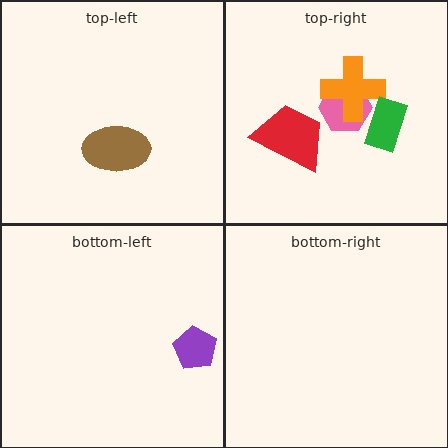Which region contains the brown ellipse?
The top-left region.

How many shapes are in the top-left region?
1.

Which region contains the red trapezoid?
The top-right region.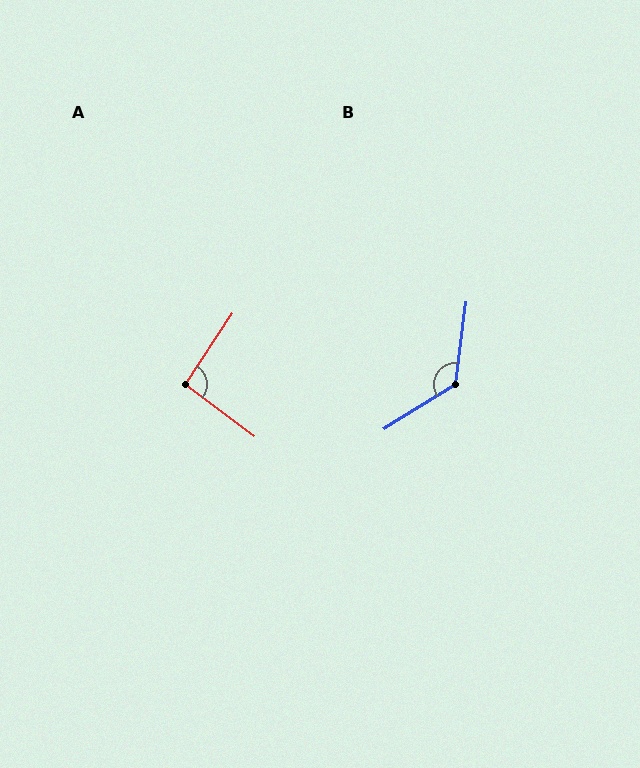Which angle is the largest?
B, at approximately 129 degrees.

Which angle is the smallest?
A, at approximately 93 degrees.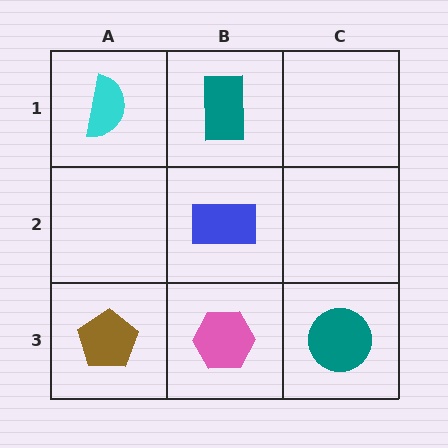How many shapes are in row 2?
1 shape.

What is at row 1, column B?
A teal rectangle.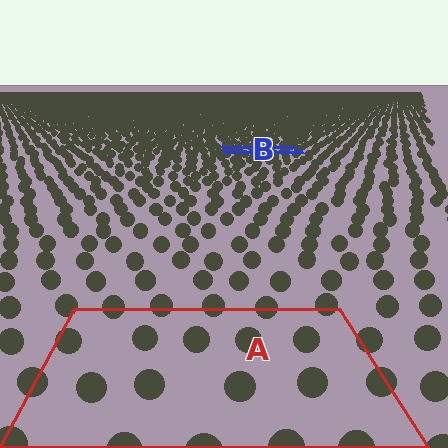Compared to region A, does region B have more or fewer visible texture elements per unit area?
Region B has more texture elements per unit area — they are packed more densely because it is farther away.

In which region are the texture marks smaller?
The texture marks are smaller in region B, because it is farther away.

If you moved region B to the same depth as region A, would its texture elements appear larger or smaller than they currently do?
They would appear larger. At a closer depth, the same texture elements are projected at a bigger on-screen size.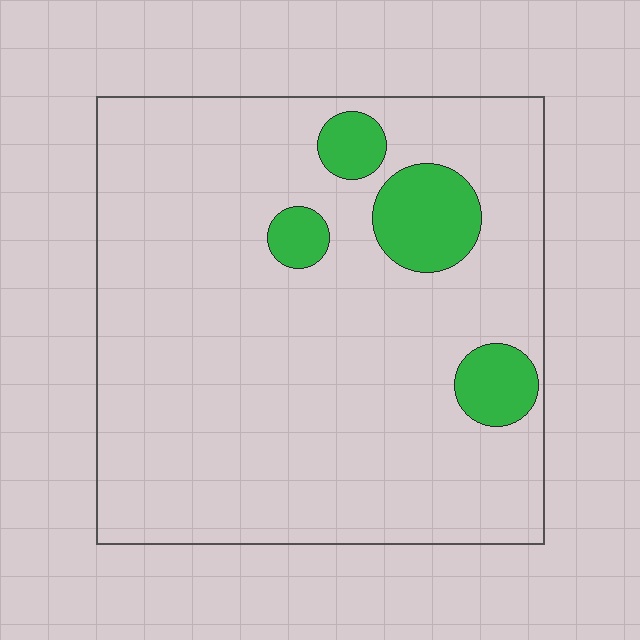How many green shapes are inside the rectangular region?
4.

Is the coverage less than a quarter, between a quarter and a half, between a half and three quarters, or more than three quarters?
Less than a quarter.